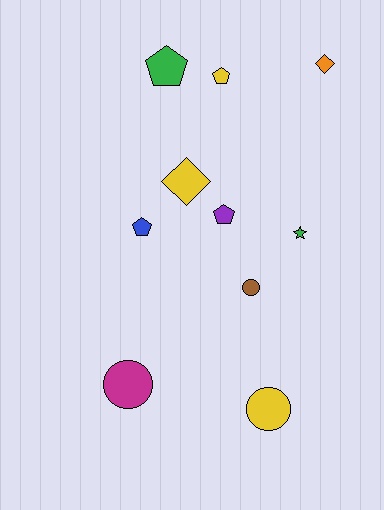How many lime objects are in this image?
There are no lime objects.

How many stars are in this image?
There is 1 star.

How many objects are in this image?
There are 10 objects.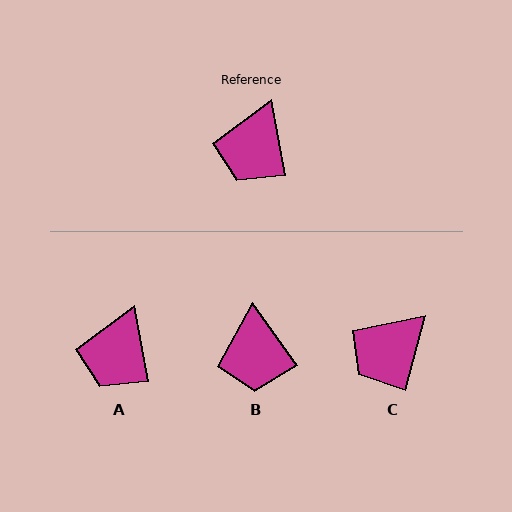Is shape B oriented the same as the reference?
No, it is off by about 24 degrees.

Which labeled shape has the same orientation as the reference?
A.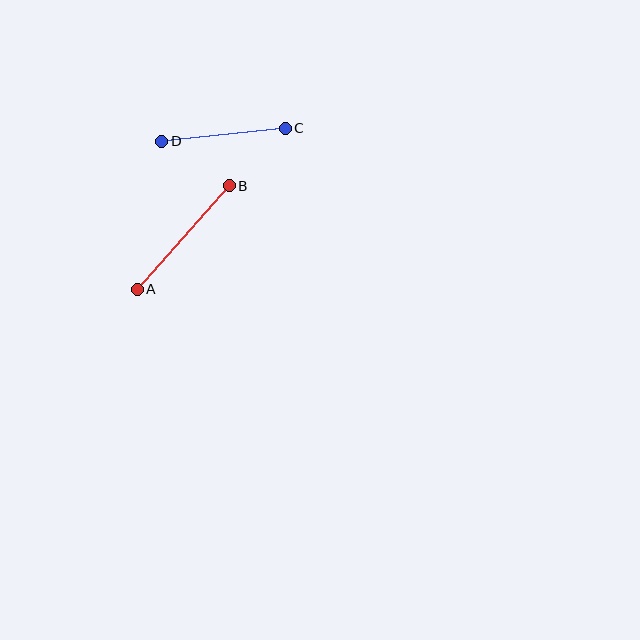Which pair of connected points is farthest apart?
Points A and B are farthest apart.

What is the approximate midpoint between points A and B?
The midpoint is at approximately (183, 238) pixels.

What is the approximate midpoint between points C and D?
The midpoint is at approximately (223, 135) pixels.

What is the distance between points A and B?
The distance is approximately 139 pixels.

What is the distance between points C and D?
The distance is approximately 124 pixels.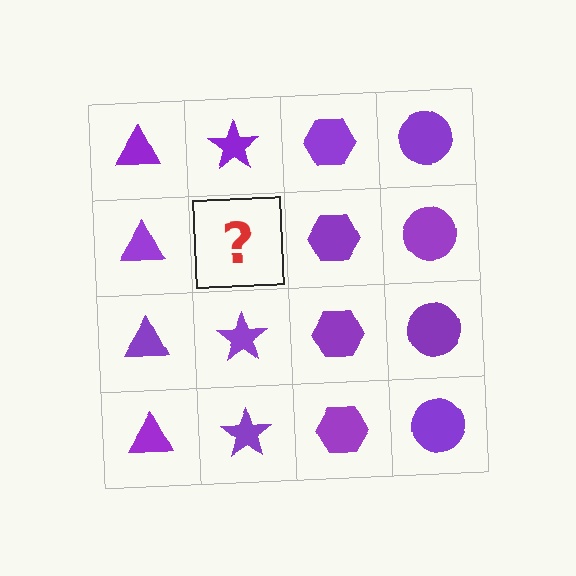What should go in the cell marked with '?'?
The missing cell should contain a purple star.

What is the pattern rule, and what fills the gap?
The rule is that each column has a consistent shape. The gap should be filled with a purple star.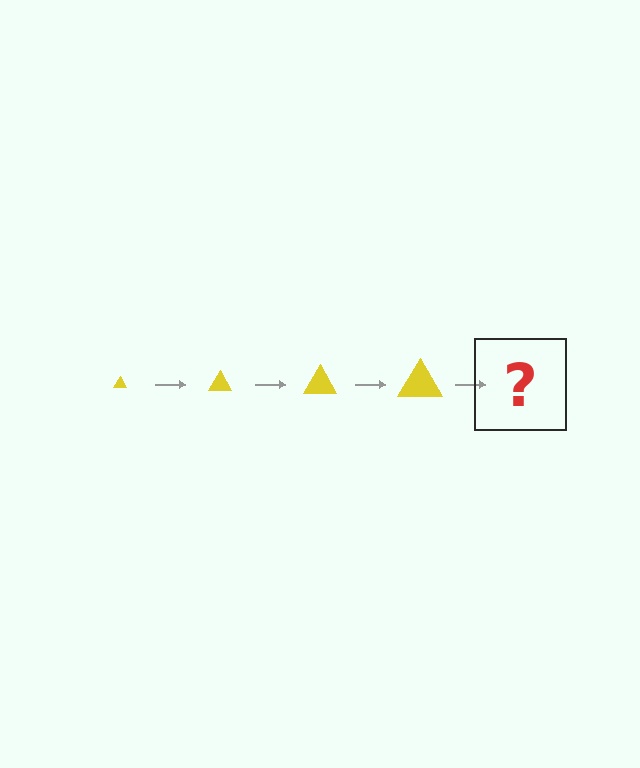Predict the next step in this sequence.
The next step is a yellow triangle, larger than the previous one.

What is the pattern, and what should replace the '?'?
The pattern is that the triangle gets progressively larger each step. The '?' should be a yellow triangle, larger than the previous one.